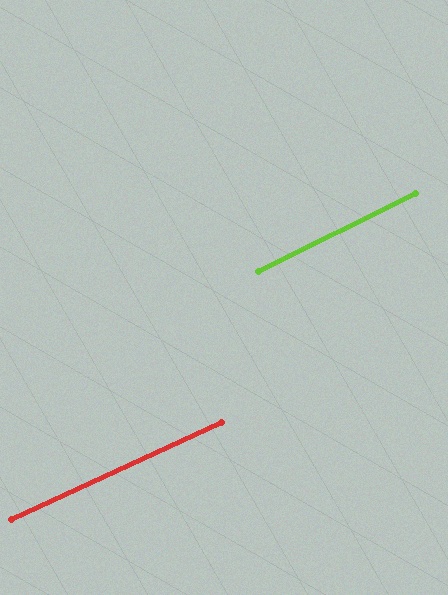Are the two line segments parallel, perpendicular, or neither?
Parallel — their directions differ by only 1.4°.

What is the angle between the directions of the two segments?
Approximately 1 degree.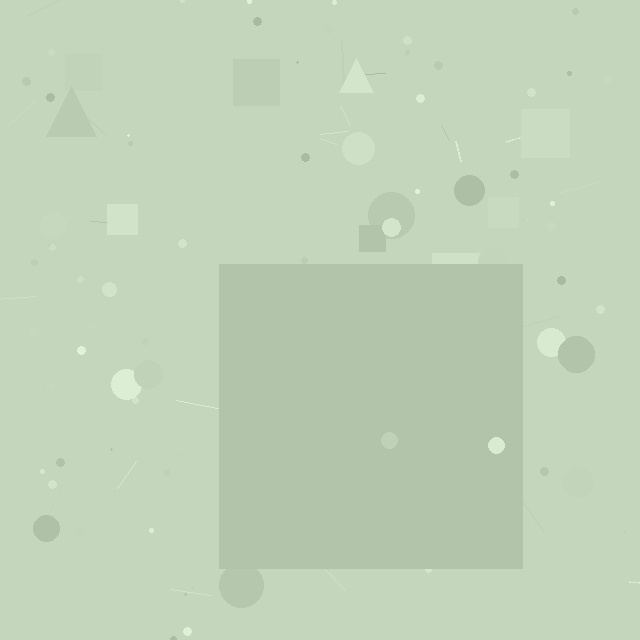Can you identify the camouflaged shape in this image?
The camouflaged shape is a square.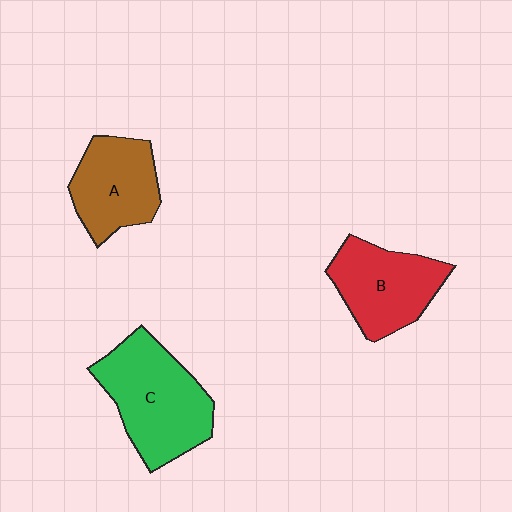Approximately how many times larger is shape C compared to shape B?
Approximately 1.3 times.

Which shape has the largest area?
Shape C (green).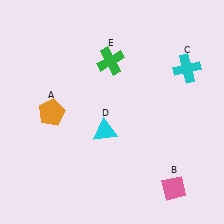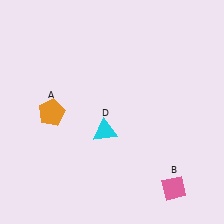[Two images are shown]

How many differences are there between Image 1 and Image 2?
There are 2 differences between the two images.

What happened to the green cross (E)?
The green cross (E) was removed in Image 2. It was in the top-left area of Image 1.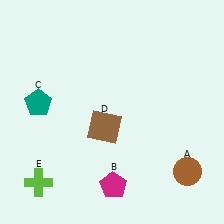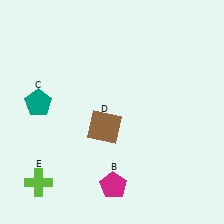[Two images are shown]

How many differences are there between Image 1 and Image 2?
There is 1 difference between the two images.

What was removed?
The brown circle (A) was removed in Image 2.